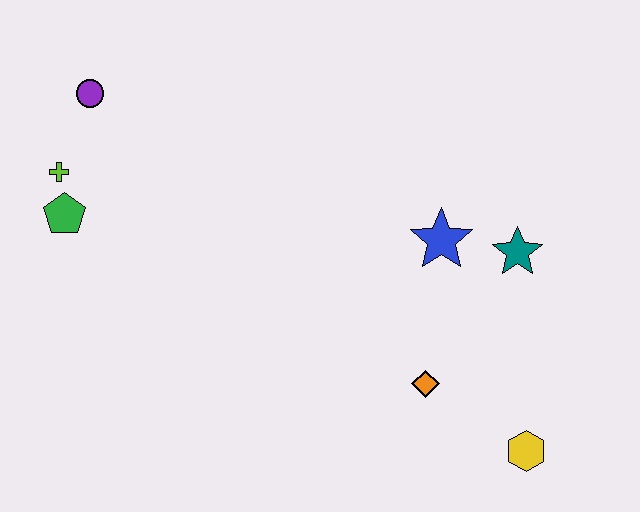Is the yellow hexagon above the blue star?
No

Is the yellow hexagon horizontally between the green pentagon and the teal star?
No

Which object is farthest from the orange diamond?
The purple circle is farthest from the orange diamond.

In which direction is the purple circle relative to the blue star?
The purple circle is to the left of the blue star.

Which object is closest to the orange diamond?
The yellow hexagon is closest to the orange diamond.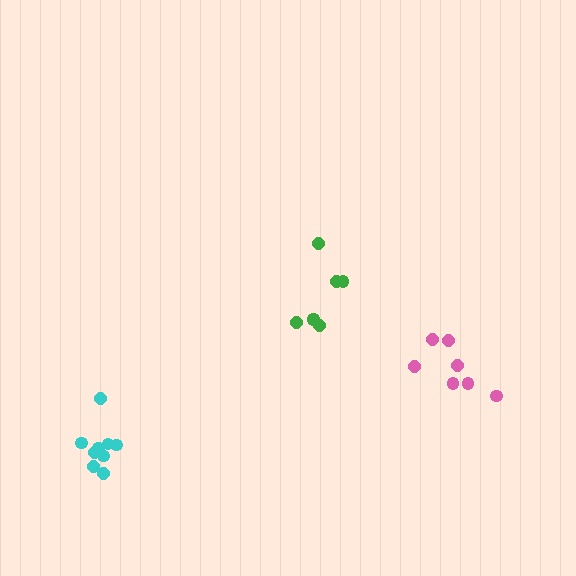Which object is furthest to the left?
The cyan cluster is leftmost.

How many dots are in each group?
Group 1: 7 dots, Group 2: 7 dots, Group 3: 9 dots (23 total).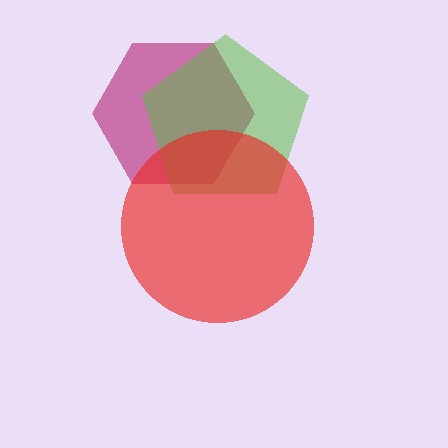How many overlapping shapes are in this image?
There are 3 overlapping shapes in the image.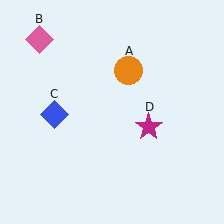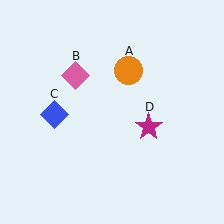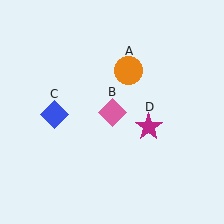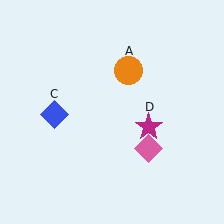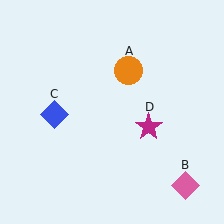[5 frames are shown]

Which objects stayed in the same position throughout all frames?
Orange circle (object A) and blue diamond (object C) and magenta star (object D) remained stationary.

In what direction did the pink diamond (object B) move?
The pink diamond (object B) moved down and to the right.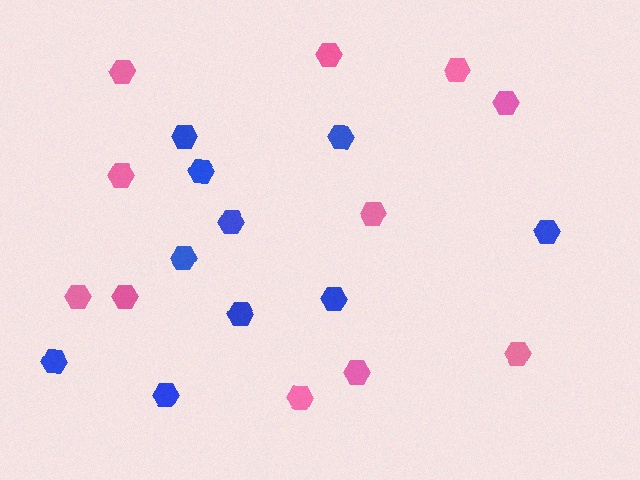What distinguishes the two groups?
There are 2 groups: one group of pink hexagons (11) and one group of blue hexagons (10).